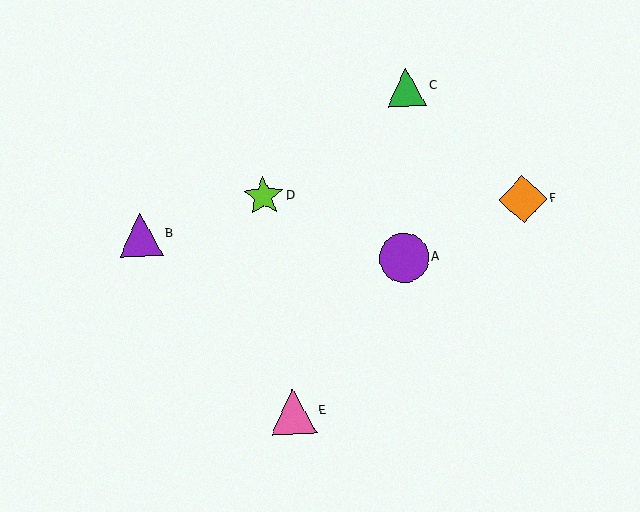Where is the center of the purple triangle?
The center of the purple triangle is at (141, 235).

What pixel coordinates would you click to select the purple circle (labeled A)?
Click at (404, 258) to select the purple circle A.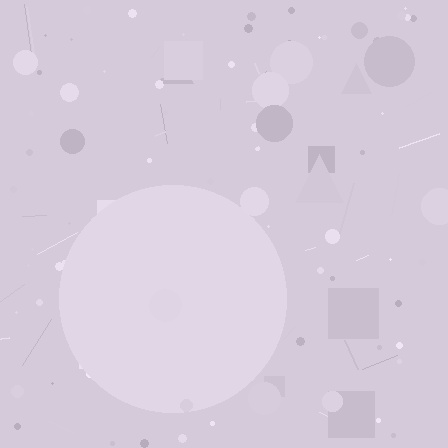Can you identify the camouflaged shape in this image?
The camouflaged shape is a circle.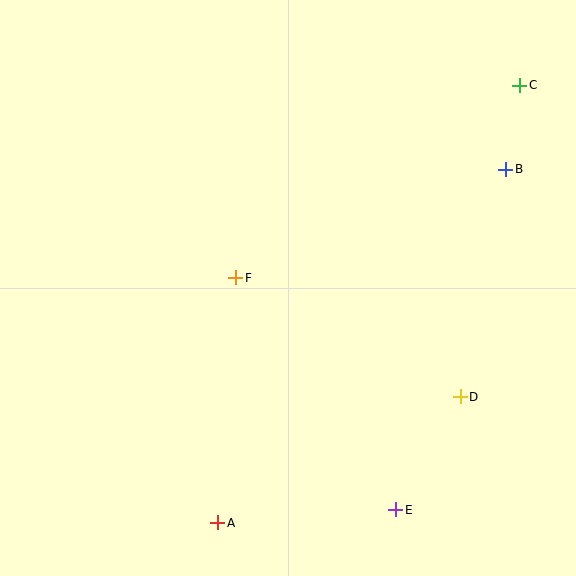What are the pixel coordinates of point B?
Point B is at (506, 169).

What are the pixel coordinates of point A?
Point A is at (218, 523).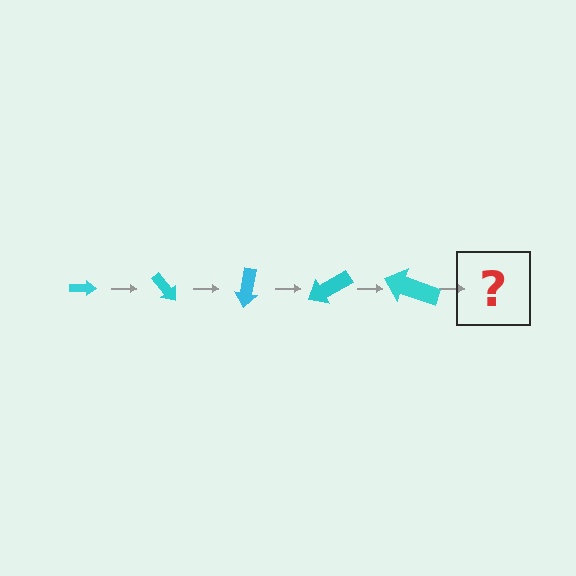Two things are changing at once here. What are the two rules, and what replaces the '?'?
The two rules are that the arrow grows larger each step and it rotates 50 degrees each step. The '?' should be an arrow, larger than the previous one and rotated 250 degrees from the start.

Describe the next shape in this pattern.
It should be an arrow, larger than the previous one and rotated 250 degrees from the start.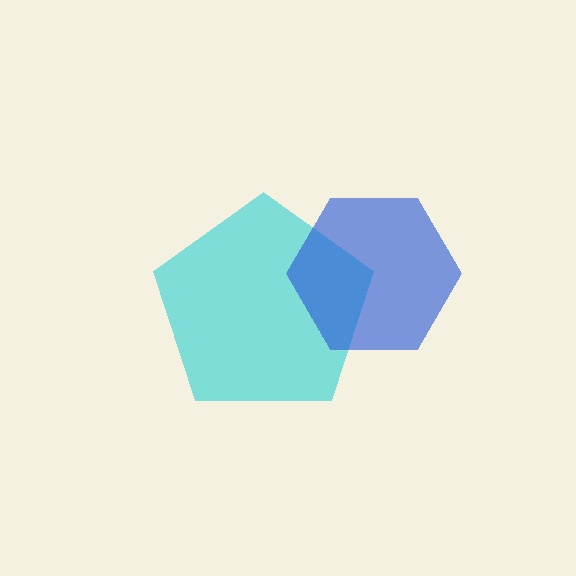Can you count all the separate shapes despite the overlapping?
Yes, there are 2 separate shapes.